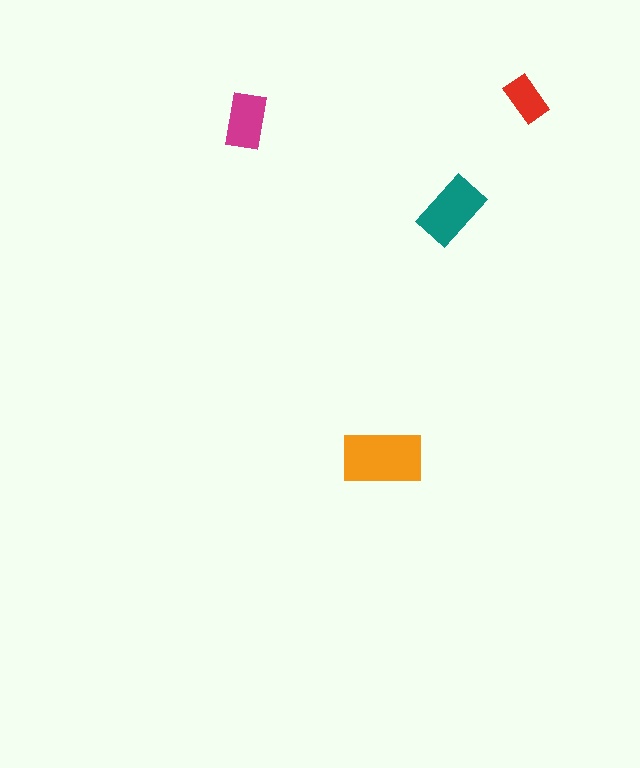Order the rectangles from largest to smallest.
the orange one, the teal one, the magenta one, the red one.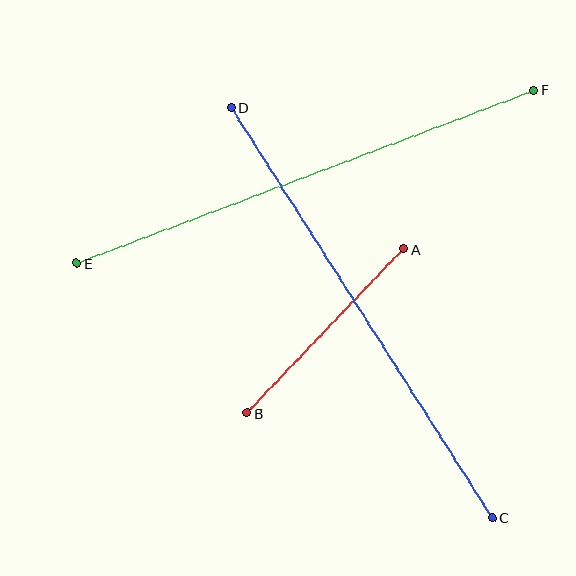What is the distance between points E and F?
The distance is approximately 489 pixels.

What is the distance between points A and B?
The distance is approximately 227 pixels.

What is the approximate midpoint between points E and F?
The midpoint is at approximately (305, 177) pixels.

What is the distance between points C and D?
The distance is approximately 486 pixels.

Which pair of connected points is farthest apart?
Points E and F are farthest apart.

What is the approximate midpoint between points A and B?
The midpoint is at approximately (325, 331) pixels.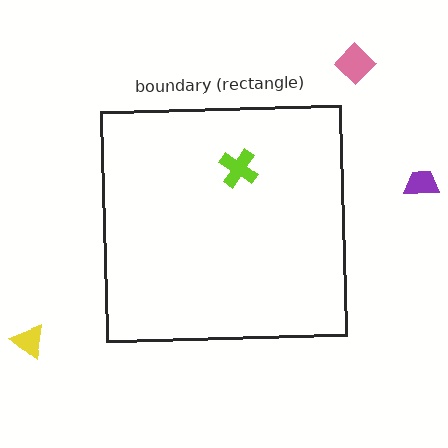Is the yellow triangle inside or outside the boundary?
Outside.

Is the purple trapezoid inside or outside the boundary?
Outside.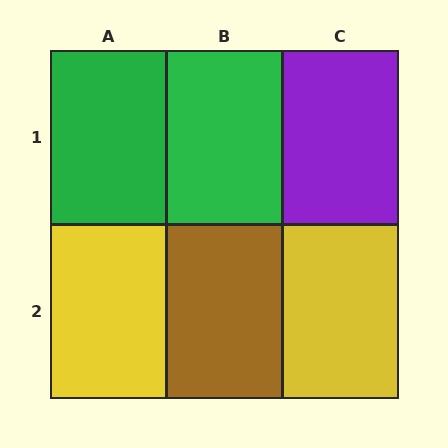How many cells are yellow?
2 cells are yellow.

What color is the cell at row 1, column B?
Green.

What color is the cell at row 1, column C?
Purple.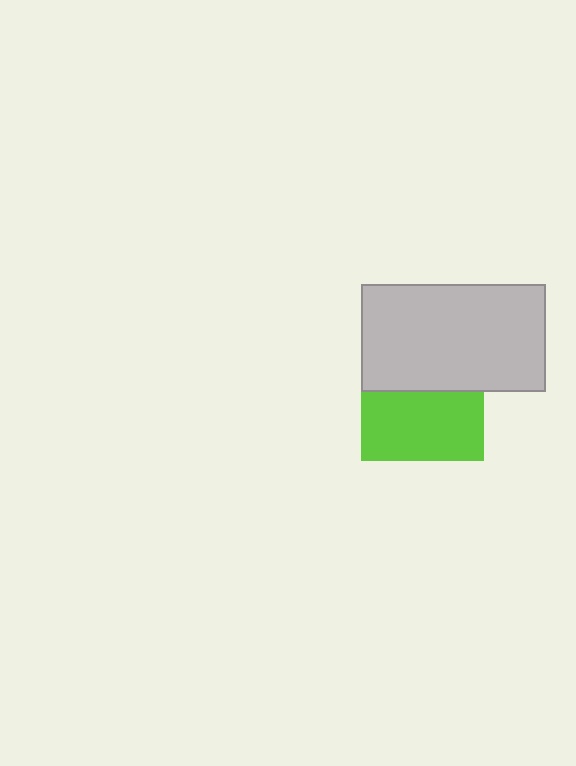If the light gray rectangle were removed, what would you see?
You would see the complete lime square.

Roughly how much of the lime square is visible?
About half of it is visible (roughly 56%).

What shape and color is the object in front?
The object in front is a light gray rectangle.